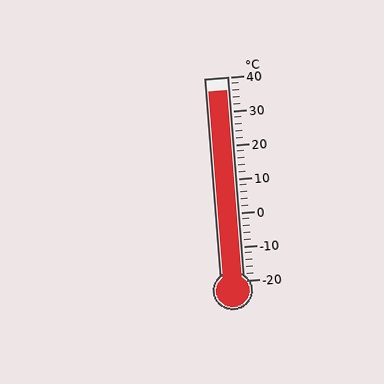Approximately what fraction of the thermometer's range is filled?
The thermometer is filled to approximately 95% of its range.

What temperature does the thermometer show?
The thermometer shows approximately 36°C.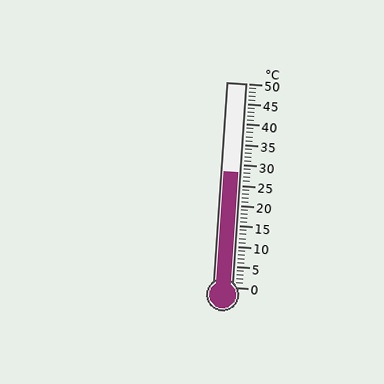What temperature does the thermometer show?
The thermometer shows approximately 28°C.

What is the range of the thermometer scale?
The thermometer scale ranges from 0°C to 50°C.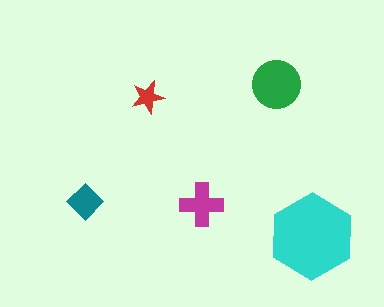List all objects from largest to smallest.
The cyan hexagon, the green circle, the magenta cross, the teal diamond, the red star.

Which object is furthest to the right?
The cyan hexagon is rightmost.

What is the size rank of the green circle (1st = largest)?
2nd.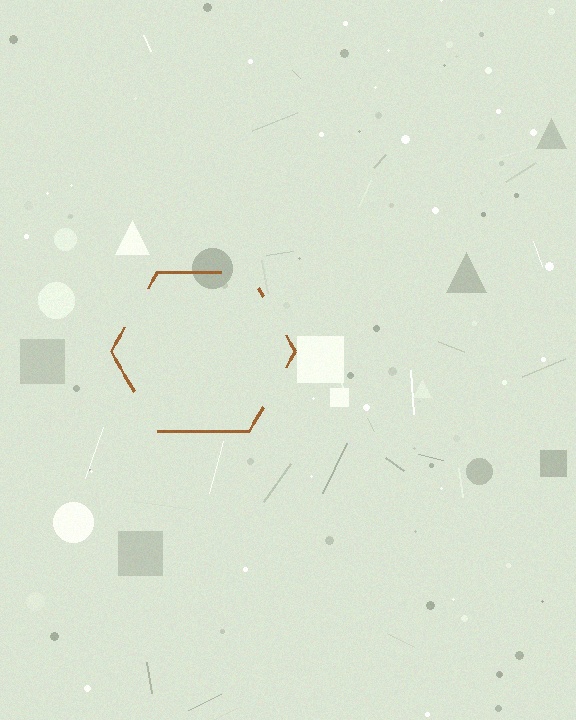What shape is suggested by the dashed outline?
The dashed outline suggests a hexagon.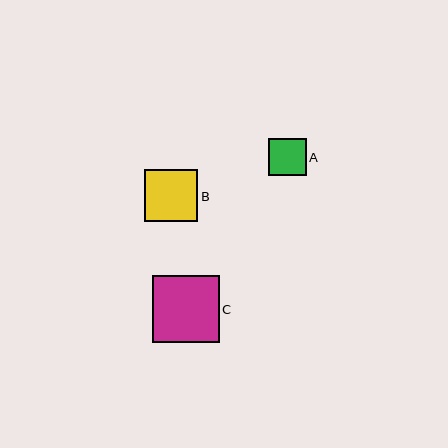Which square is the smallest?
Square A is the smallest with a size of approximately 37 pixels.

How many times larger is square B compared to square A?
Square B is approximately 1.4 times the size of square A.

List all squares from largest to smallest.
From largest to smallest: C, B, A.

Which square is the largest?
Square C is the largest with a size of approximately 67 pixels.